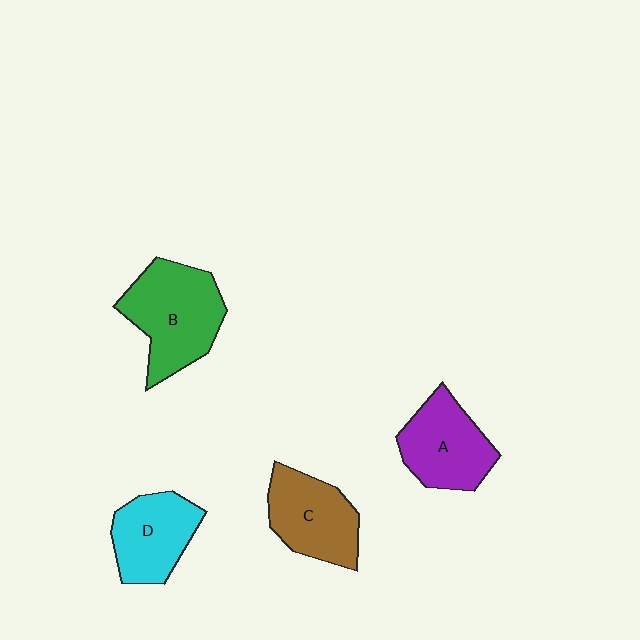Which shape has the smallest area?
Shape D (cyan).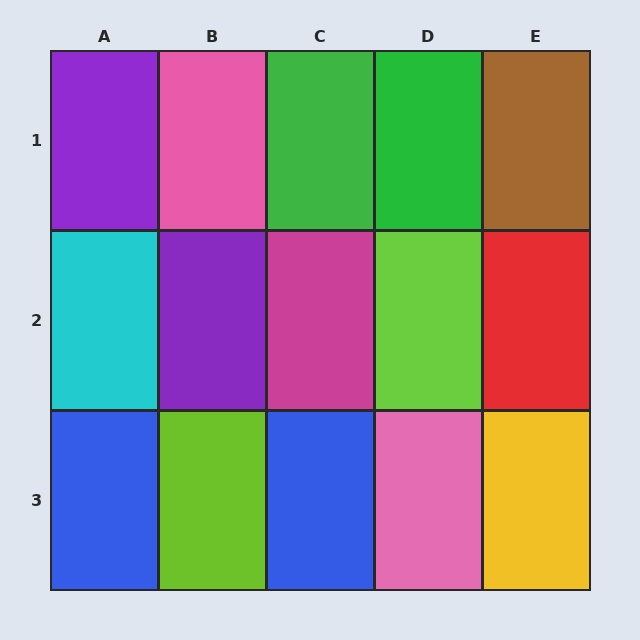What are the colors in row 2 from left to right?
Cyan, purple, magenta, lime, red.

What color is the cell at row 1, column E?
Brown.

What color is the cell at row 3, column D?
Pink.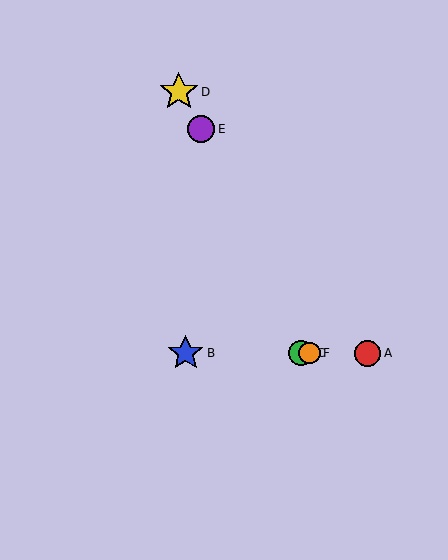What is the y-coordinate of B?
Object B is at y≈353.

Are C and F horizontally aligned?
Yes, both are at y≈353.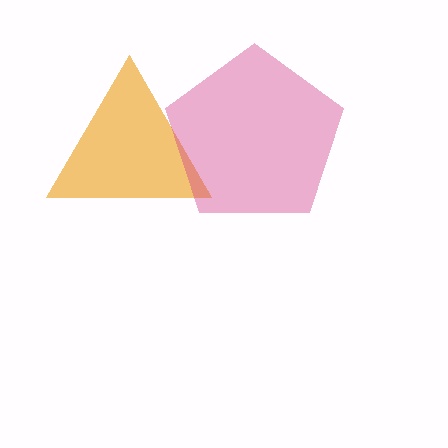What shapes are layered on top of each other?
The layered shapes are: an orange triangle, a magenta pentagon.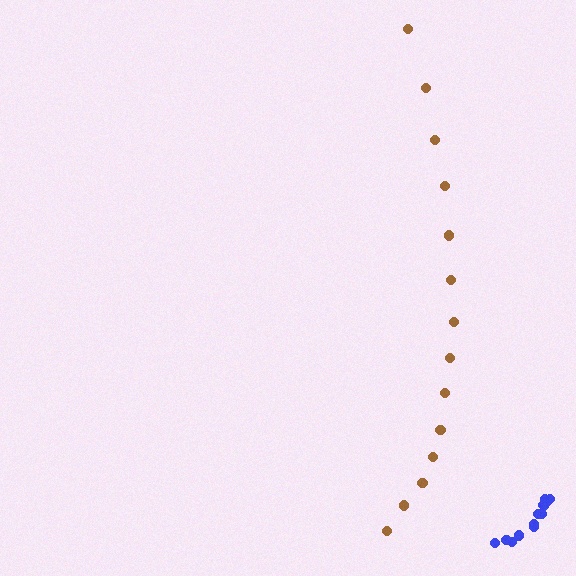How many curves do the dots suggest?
There are 2 distinct paths.